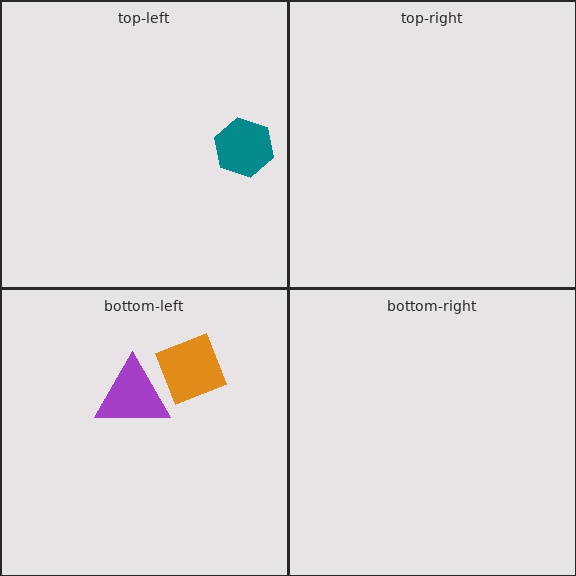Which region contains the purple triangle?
The bottom-left region.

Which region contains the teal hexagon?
The top-left region.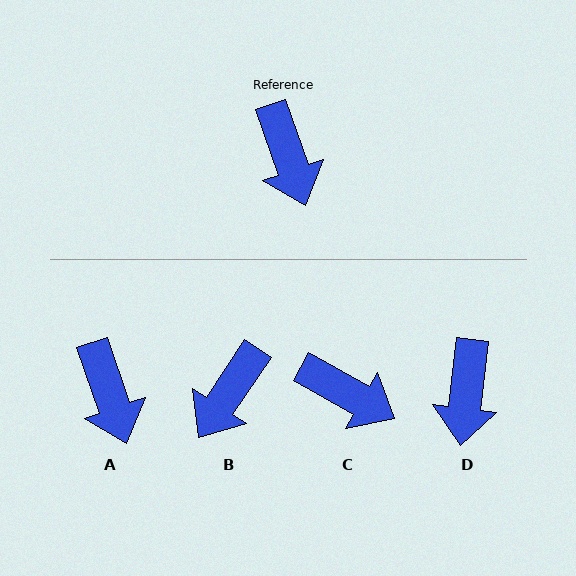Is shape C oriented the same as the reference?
No, it is off by about 42 degrees.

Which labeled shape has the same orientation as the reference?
A.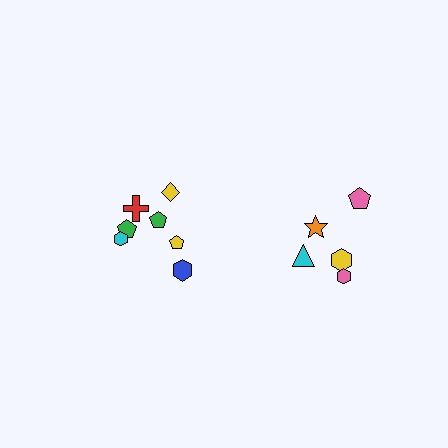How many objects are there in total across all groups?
There are 12 objects.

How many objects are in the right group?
There are 5 objects.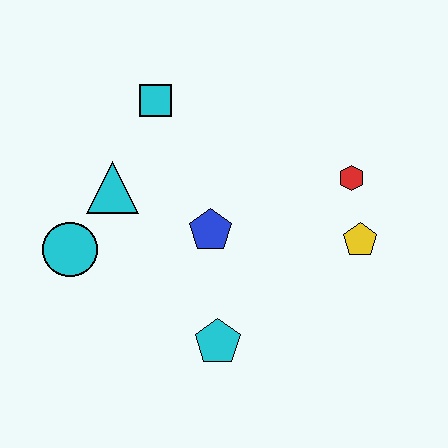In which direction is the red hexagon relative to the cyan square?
The red hexagon is to the right of the cyan square.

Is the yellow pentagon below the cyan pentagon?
No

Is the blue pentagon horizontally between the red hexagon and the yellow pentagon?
No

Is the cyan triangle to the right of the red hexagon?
No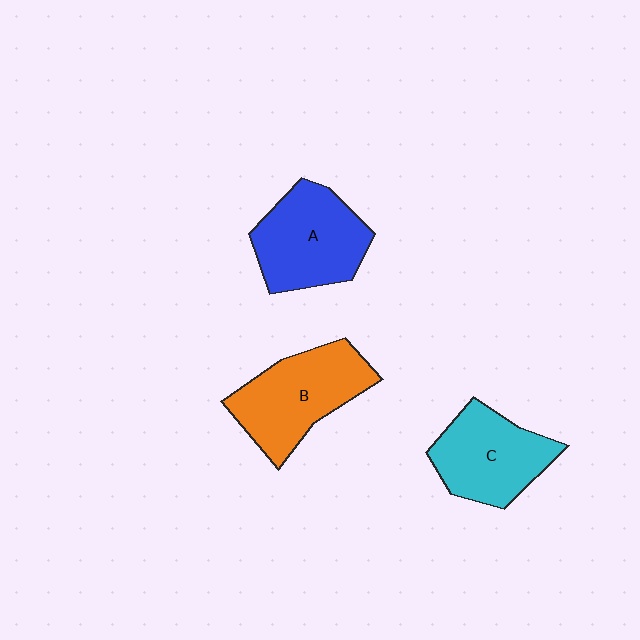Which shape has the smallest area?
Shape C (cyan).